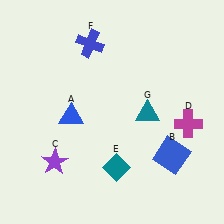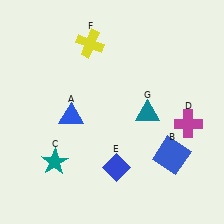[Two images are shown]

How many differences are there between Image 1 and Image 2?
There are 3 differences between the two images.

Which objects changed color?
C changed from purple to teal. E changed from teal to blue. F changed from blue to yellow.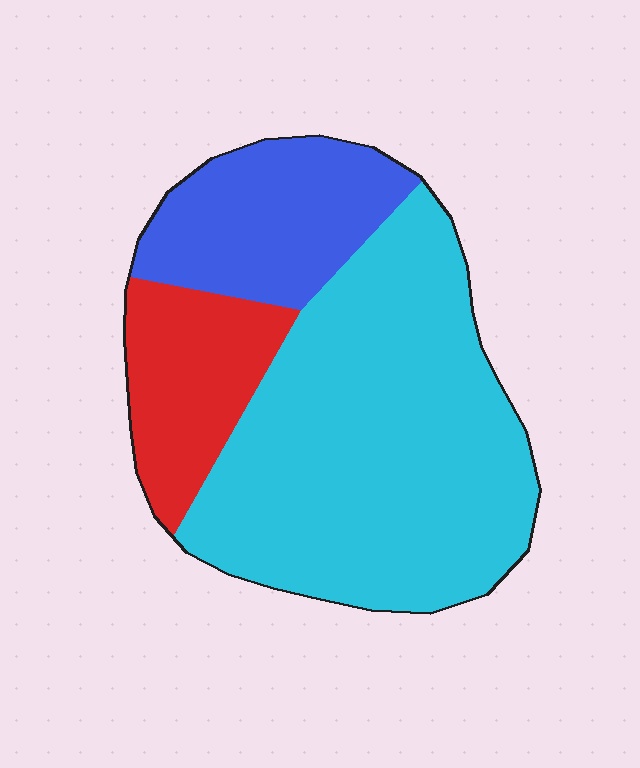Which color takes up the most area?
Cyan, at roughly 60%.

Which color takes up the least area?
Red, at roughly 15%.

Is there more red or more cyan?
Cyan.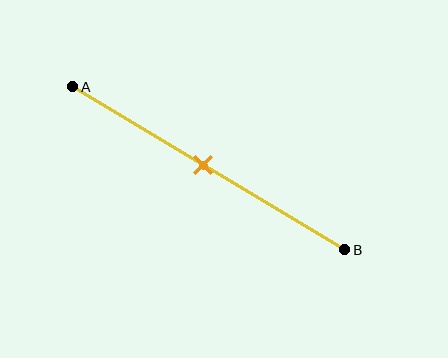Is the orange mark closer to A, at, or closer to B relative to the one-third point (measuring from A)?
The orange mark is closer to point B than the one-third point of segment AB.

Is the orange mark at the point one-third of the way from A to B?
No, the mark is at about 50% from A, not at the 33% one-third point.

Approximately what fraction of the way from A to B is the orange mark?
The orange mark is approximately 50% of the way from A to B.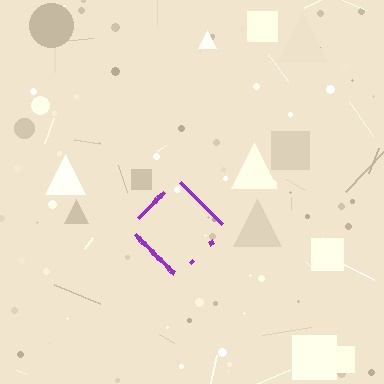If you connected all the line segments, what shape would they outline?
They would outline a diamond.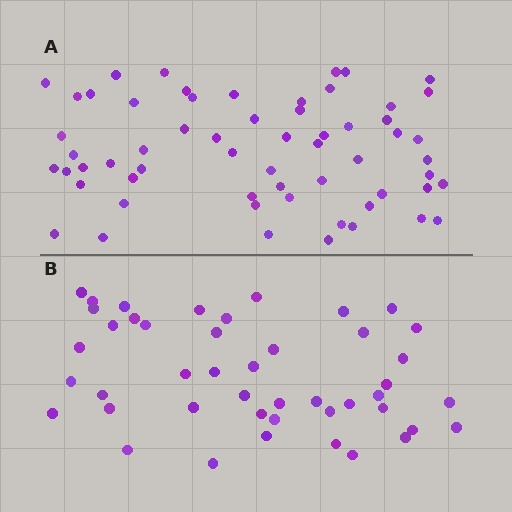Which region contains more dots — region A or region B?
Region A (the top region) has more dots.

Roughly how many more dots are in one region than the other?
Region A has approximately 15 more dots than region B.